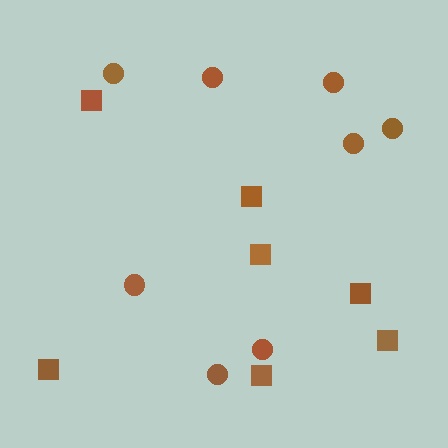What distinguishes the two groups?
There are 2 groups: one group of squares (7) and one group of circles (8).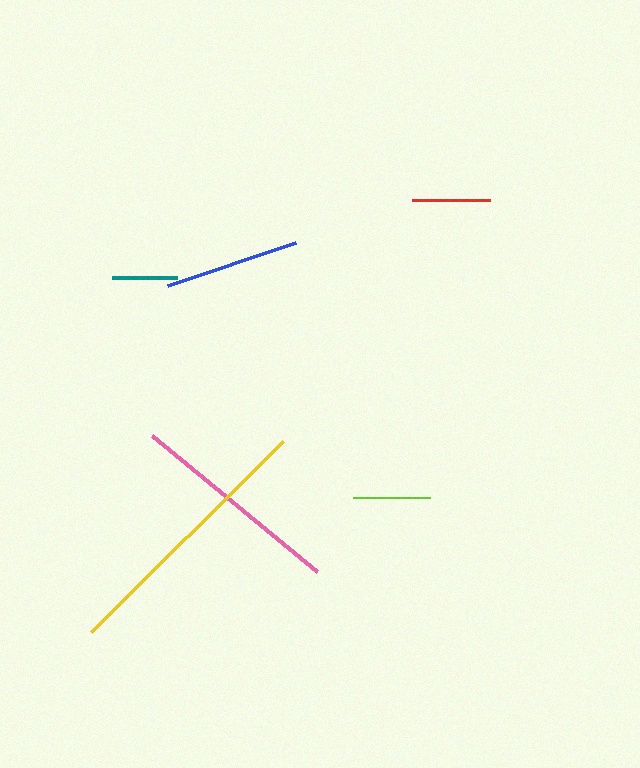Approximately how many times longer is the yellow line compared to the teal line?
The yellow line is approximately 4.2 times the length of the teal line.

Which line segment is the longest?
The yellow line is the longest at approximately 271 pixels.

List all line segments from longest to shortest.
From longest to shortest: yellow, pink, blue, red, lime, teal.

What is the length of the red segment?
The red segment is approximately 78 pixels long.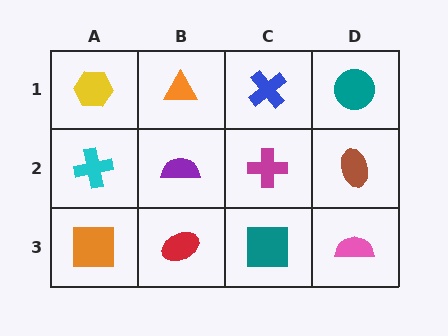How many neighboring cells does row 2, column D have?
3.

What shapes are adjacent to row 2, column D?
A teal circle (row 1, column D), a pink semicircle (row 3, column D), a magenta cross (row 2, column C).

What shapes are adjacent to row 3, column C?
A magenta cross (row 2, column C), a red ellipse (row 3, column B), a pink semicircle (row 3, column D).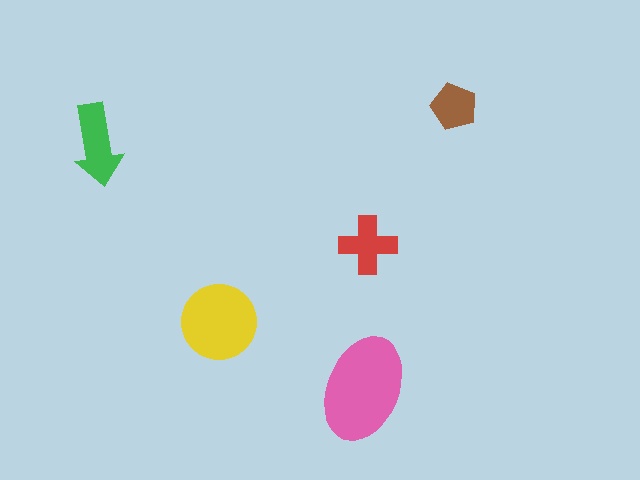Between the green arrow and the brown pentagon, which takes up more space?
The green arrow.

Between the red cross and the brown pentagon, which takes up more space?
The red cross.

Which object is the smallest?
The brown pentagon.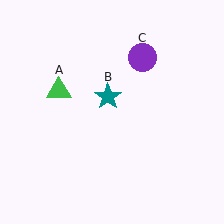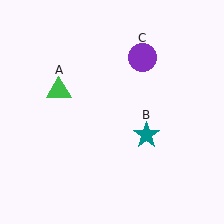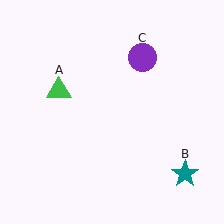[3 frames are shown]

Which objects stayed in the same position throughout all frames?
Green triangle (object A) and purple circle (object C) remained stationary.